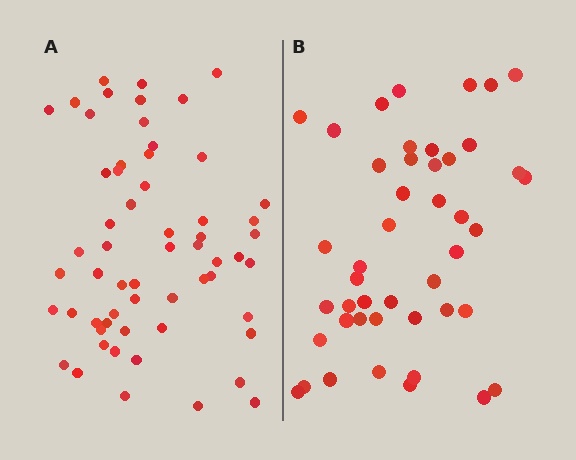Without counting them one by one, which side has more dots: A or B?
Region A (the left region) has more dots.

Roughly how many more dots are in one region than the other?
Region A has approximately 15 more dots than region B.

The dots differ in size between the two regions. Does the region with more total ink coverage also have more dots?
No. Region B has more total ink coverage because its dots are larger, but region A actually contains more individual dots. Total area can be misleading — the number of items is what matters here.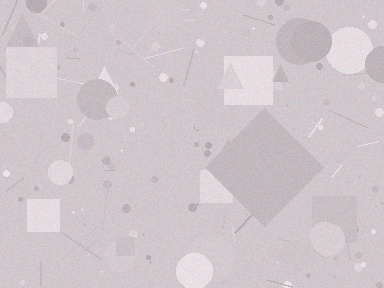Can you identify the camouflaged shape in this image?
The camouflaged shape is a diamond.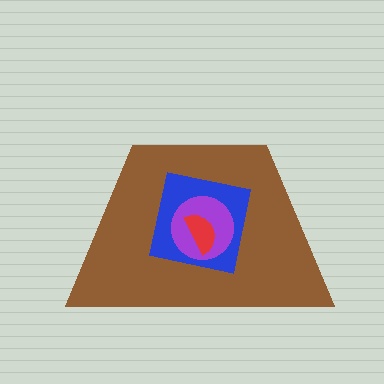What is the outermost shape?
The brown trapezoid.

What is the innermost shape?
The red semicircle.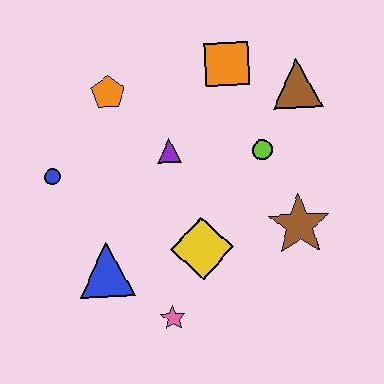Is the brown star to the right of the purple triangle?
Yes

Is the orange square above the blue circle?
Yes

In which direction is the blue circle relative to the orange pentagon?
The blue circle is below the orange pentagon.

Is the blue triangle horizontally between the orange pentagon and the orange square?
No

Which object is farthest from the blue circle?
The brown triangle is farthest from the blue circle.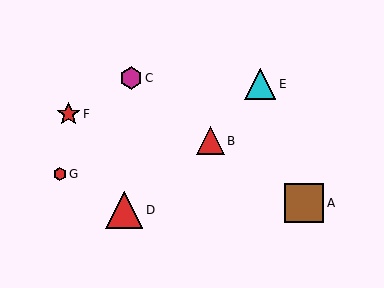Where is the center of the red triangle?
The center of the red triangle is at (124, 210).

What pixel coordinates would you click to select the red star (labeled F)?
Click at (68, 114) to select the red star F.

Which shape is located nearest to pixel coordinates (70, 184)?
The red hexagon (labeled G) at (60, 174) is nearest to that location.